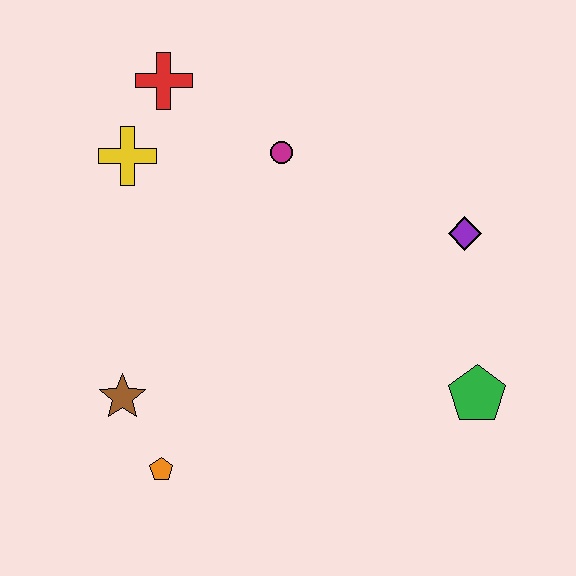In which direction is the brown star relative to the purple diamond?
The brown star is to the left of the purple diamond.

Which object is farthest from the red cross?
The green pentagon is farthest from the red cross.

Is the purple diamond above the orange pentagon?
Yes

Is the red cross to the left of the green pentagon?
Yes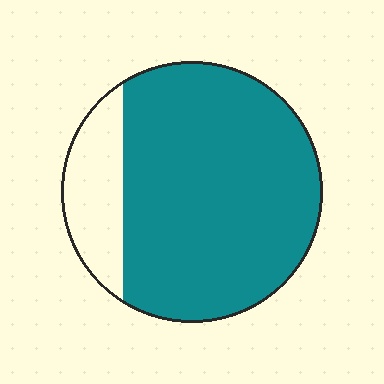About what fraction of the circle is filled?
About five sixths (5/6).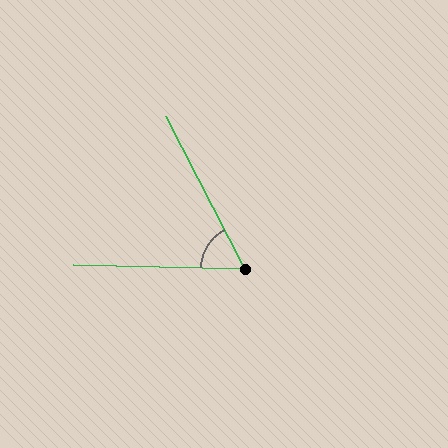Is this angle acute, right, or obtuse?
It is acute.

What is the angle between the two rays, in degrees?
Approximately 61 degrees.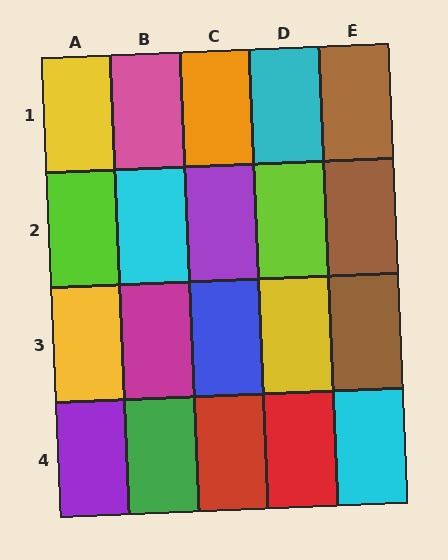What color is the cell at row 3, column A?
Yellow.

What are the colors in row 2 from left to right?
Lime, cyan, purple, lime, brown.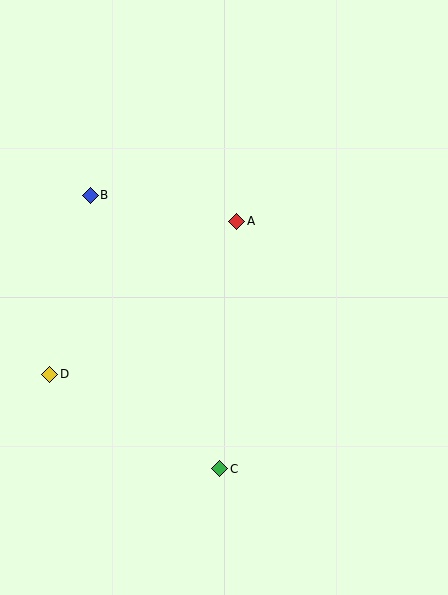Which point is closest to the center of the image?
Point A at (237, 221) is closest to the center.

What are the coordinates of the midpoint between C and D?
The midpoint between C and D is at (135, 421).